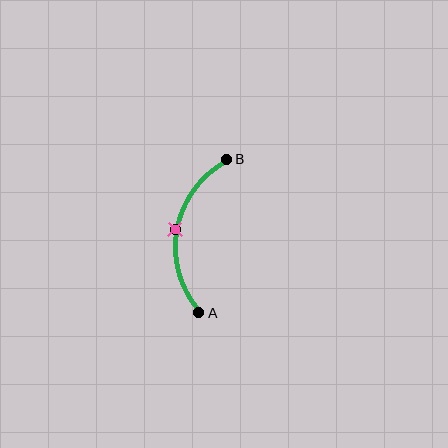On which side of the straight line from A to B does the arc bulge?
The arc bulges to the left of the straight line connecting A and B.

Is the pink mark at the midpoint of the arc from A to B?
Yes. The pink mark lies on the arc at equal arc-length from both A and B — it is the arc midpoint.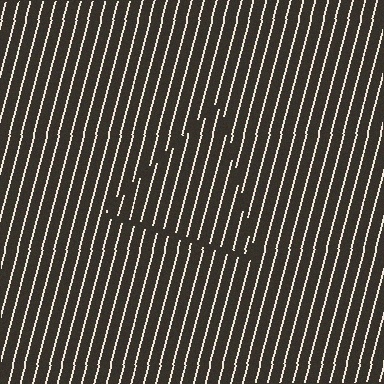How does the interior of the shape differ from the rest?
The interior of the shape contains the same grating, shifted by half a period — the contour is defined by the phase discontinuity where line-ends from the inner and outer gratings abut.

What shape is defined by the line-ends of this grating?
An illusory triangle. The interior of the shape contains the same grating, shifted by half a period — the contour is defined by the phase discontinuity where line-ends from the inner and outer gratings abut.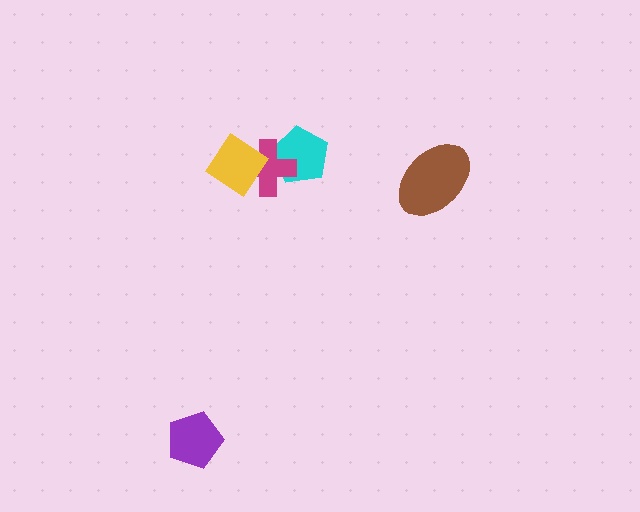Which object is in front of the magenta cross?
The yellow diamond is in front of the magenta cross.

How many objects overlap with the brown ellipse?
0 objects overlap with the brown ellipse.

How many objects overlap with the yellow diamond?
1 object overlaps with the yellow diamond.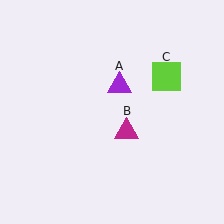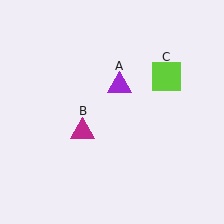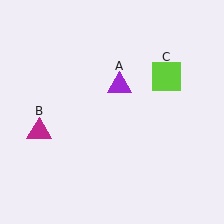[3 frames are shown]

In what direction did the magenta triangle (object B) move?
The magenta triangle (object B) moved left.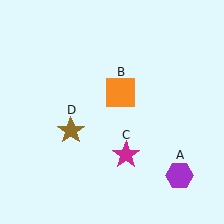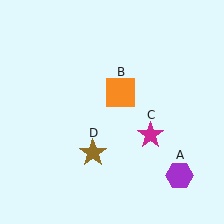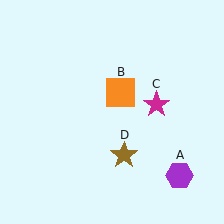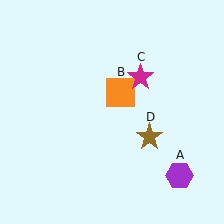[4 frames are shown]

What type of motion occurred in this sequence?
The magenta star (object C), brown star (object D) rotated counterclockwise around the center of the scene.